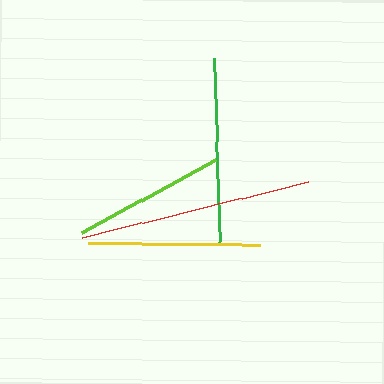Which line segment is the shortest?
The lime line is the shortest at approximately 154 pixels.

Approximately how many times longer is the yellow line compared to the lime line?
The yellow line is approximately 1.1 times the length of the lime line.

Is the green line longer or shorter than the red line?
The red line is longer than the green line.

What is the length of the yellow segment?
The yellow segment is approximately 172 pixels long.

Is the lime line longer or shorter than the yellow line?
The yellow line is longer than the lime line.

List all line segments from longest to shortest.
From longest to shortest: red, green, yellow, lime.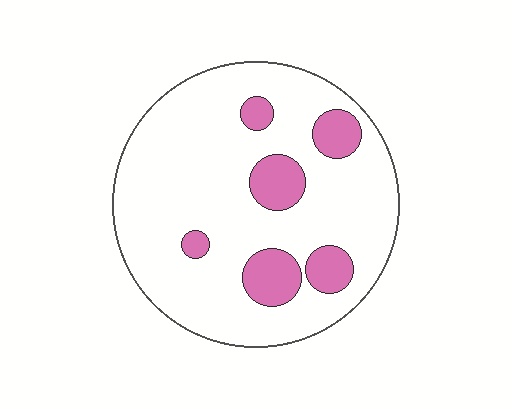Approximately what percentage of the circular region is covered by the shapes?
Approximately 15%.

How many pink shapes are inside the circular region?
6.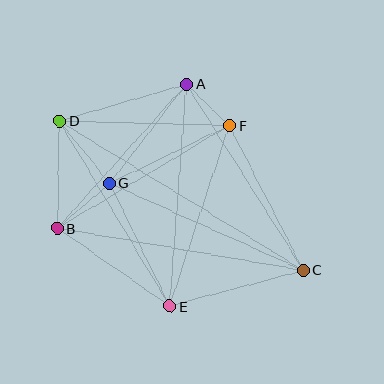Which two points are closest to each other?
Points A and F are closest to each other.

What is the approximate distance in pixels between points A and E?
The distance between A and E is approximately 222 pixels.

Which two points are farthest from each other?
Points C and D are farthest from each other.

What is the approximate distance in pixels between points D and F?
The distance between D and F is approximately 170 pixels.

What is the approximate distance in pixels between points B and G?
The distance between B and G is approximately 69 pixels.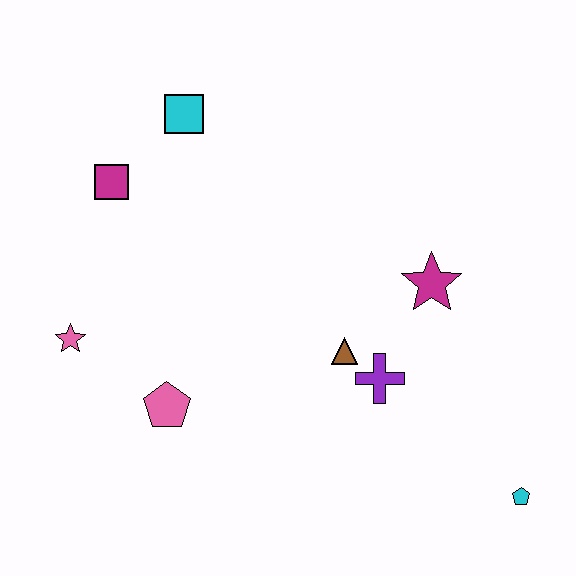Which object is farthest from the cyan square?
The cyan pentagon is farthest from the cyan square.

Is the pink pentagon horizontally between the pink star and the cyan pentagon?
Yes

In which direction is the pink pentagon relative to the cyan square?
The pink pentagon is below the cyan square.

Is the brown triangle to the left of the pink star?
No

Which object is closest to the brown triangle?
The purple cross is closest to the brown triangle.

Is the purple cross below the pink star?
Yes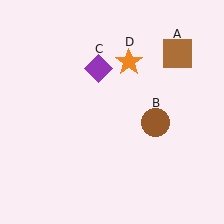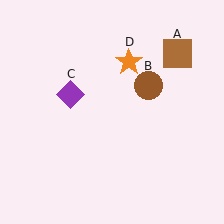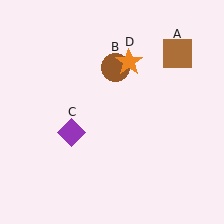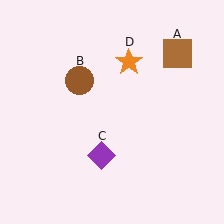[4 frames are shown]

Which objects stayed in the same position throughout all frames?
Brown square (object A) and orange star (object D) remained stationary.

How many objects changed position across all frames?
2 objects changed position: brown circle (object B), purple diamond (object C).